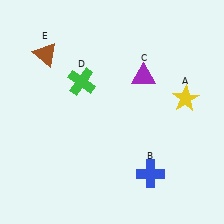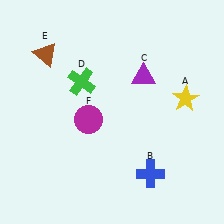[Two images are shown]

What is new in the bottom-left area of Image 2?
A magenta circle (F) was added in the bottom-left area of Image 2.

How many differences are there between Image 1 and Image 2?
There is 1 difference between the two images.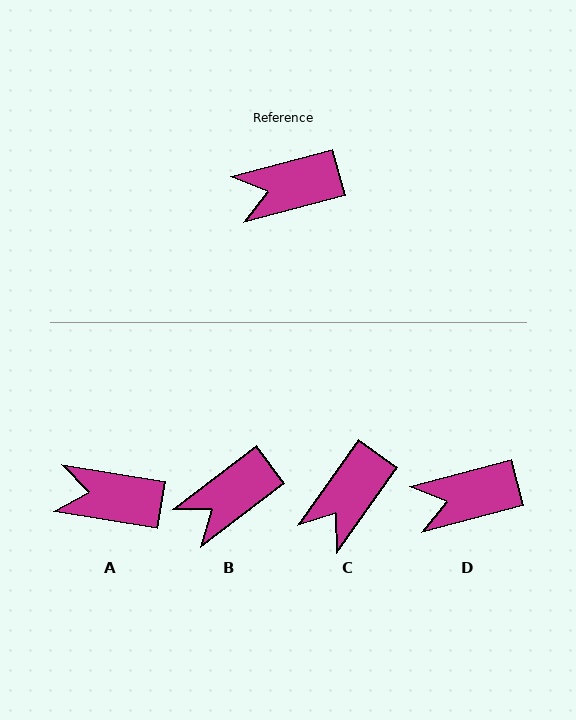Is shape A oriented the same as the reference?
No, it is off by about 24 degrees.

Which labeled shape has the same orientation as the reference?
D.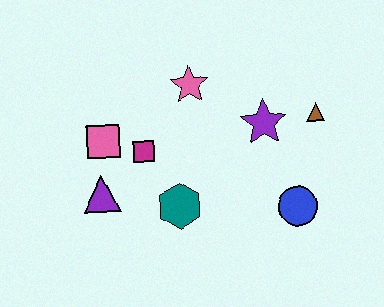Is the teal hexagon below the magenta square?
Yes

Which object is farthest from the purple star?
The purple triangle is farthest from the purple star.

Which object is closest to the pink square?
The magenta square is closest to the pink square.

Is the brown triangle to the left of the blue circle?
No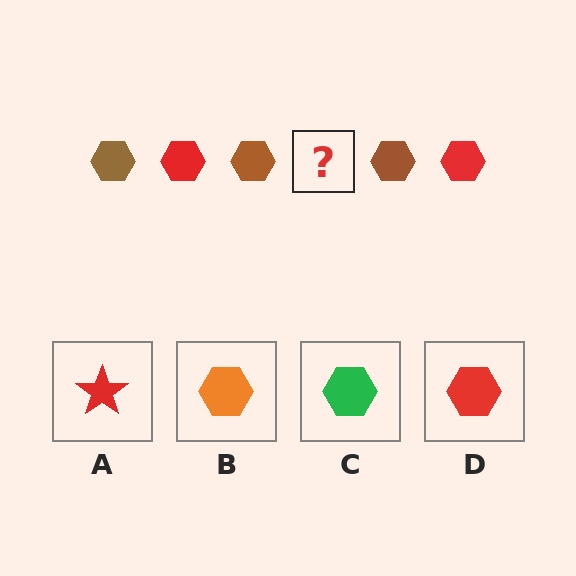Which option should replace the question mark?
Option D.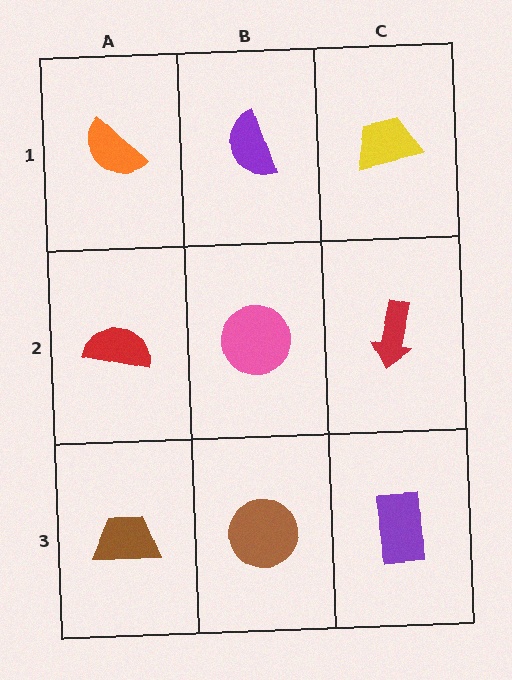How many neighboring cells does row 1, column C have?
2.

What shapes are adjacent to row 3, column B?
A pink circle (row 2, column B), a brown trapezoid (row 3, column A), a purple rectangle (row 3, column C).